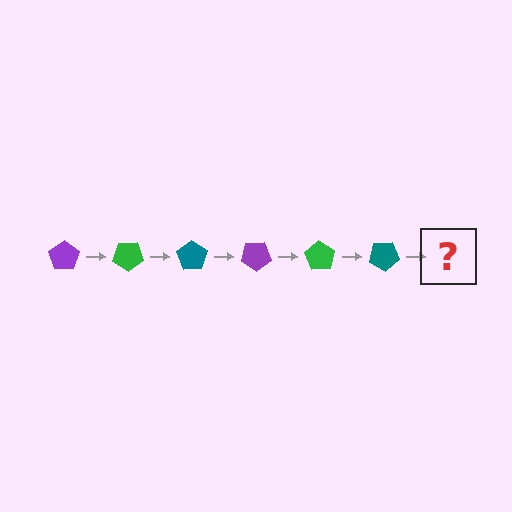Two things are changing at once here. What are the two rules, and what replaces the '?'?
The two rules are that it rotates 35 degrees each step and the color cycles through purple, green, and teal. The '?' should be a purple pentagon, rotated 210 degrees from the start.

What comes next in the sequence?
The next element should be a purple pentagon, rotated 210 degrees from the start.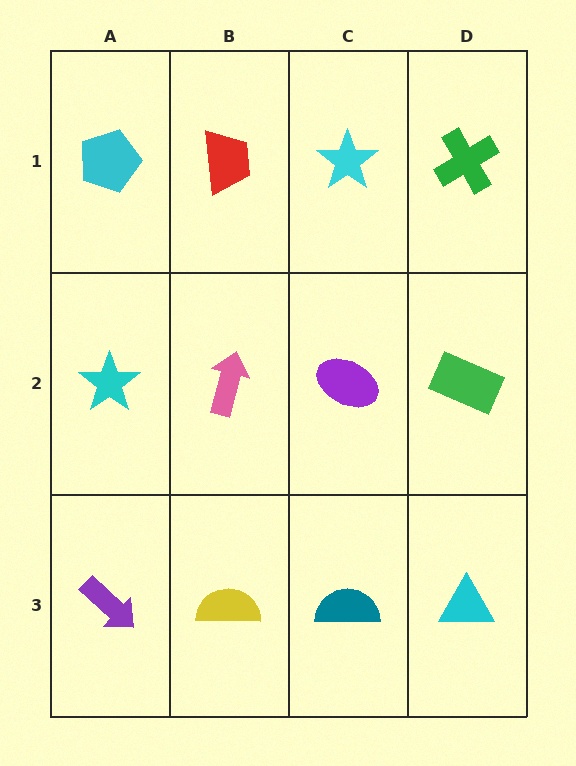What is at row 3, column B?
A yellow semicircle.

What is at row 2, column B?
A pink arrow.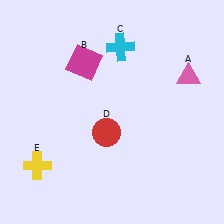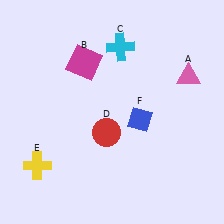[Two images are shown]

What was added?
A blue diamond (F) was added in Image 2.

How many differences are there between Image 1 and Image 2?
There is 1 difference between the two images.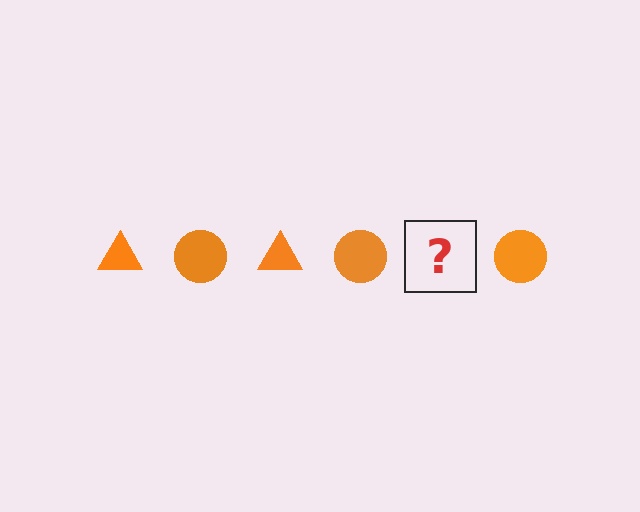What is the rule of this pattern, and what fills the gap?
The rule is that the pattern cycles through triangle, circle shapes in orange. The gap should be filled with an orange triangle.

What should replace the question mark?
The question mark should be replaced with an orange triangle.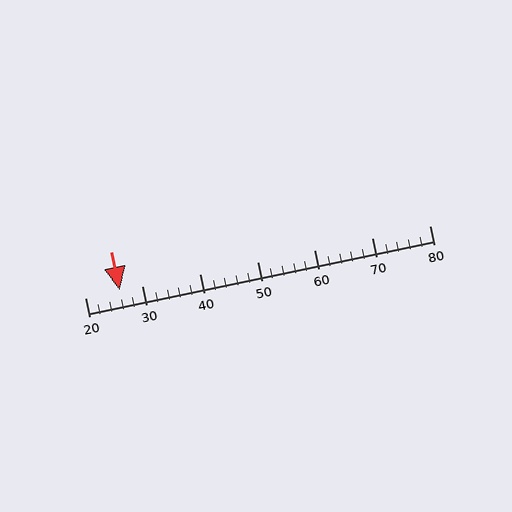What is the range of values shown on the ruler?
The ruler shows values from 20 to 80.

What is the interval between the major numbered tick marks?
The major tick marks are spaced 10 units apart.